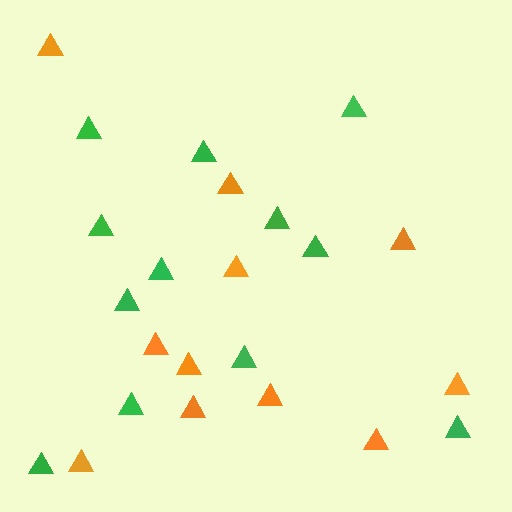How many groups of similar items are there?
There are 2 groups: one group of green triangles (12) and one group of orange triangles (11).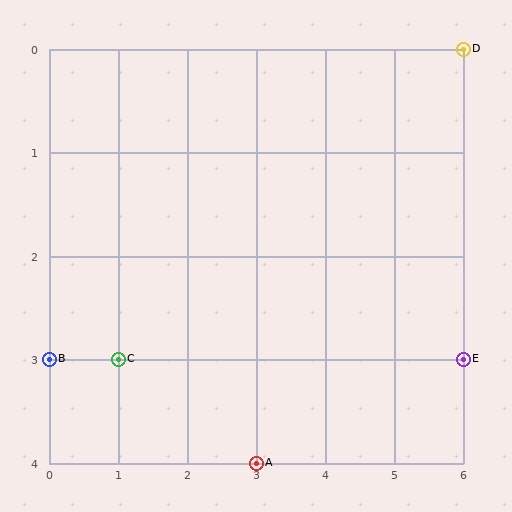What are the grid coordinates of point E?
Point E is at grid coordinates (6, 3).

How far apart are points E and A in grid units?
Points E and A are 3 columns and 1 row apart (about 3.2 grid units diagonally).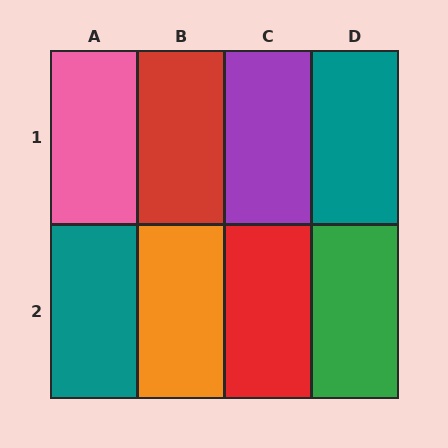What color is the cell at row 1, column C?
Purple.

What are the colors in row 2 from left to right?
Teal, orange, red, green.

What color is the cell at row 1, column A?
Pink.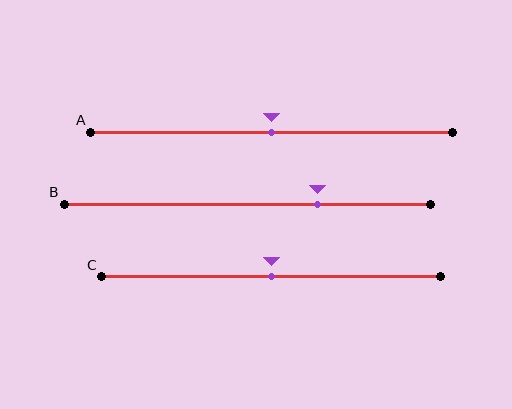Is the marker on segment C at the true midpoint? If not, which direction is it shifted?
Yes, the marker on segment C is at the true midpoint.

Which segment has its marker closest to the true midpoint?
Segment A has its marker closest to the true midpoint.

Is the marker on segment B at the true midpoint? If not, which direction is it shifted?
No, the marker on segment B is shifted to the right by about 19% of the segment length.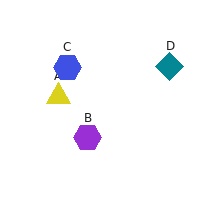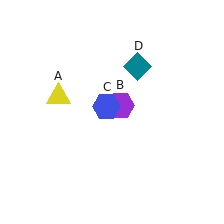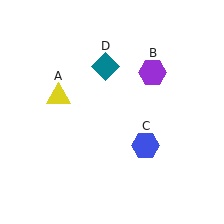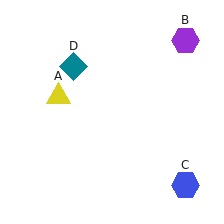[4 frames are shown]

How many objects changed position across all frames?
3 objects changed position: purple hexagon (object B), blue hexagon (object C), teal diamond (object D).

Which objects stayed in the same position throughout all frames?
Yellow triangle (object A) remained stationary.